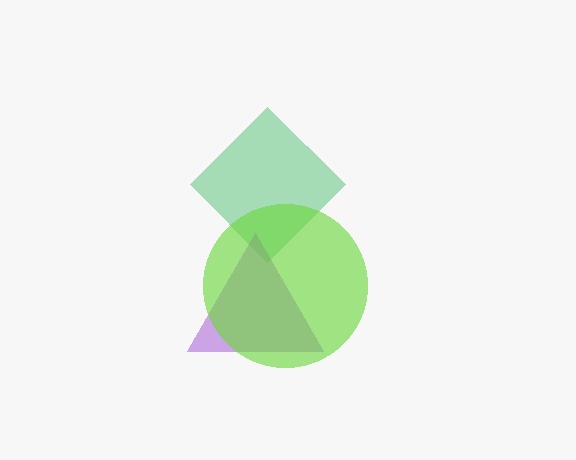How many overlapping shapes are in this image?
There are 3 overlapping shapes in the image.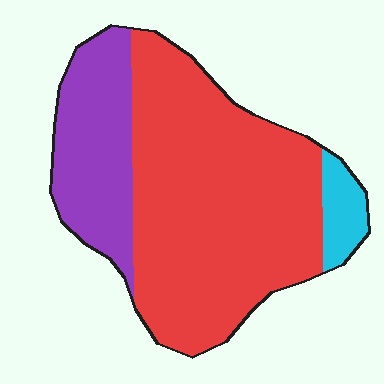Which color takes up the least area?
Cyan, at roughly 5%.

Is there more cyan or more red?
Red.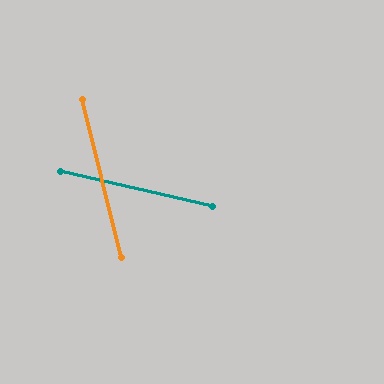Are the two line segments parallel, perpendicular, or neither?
Neither parallel nor perpendicular — they differ by about 63°.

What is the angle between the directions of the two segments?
Approximately 63 degrees.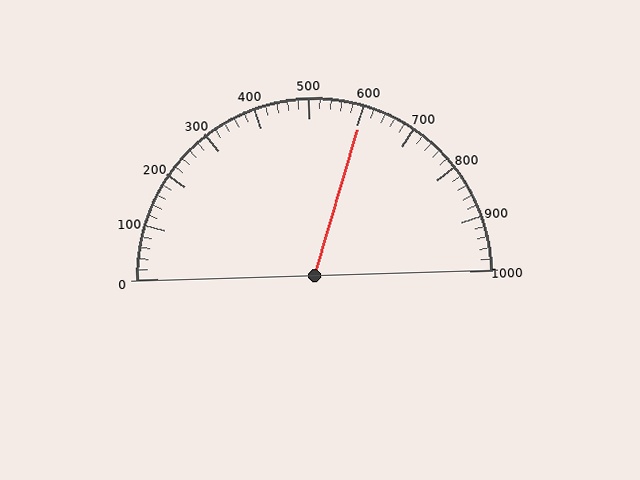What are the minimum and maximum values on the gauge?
The gauge ranges from 0 to 1000.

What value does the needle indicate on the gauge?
The needle indicates approximately 600.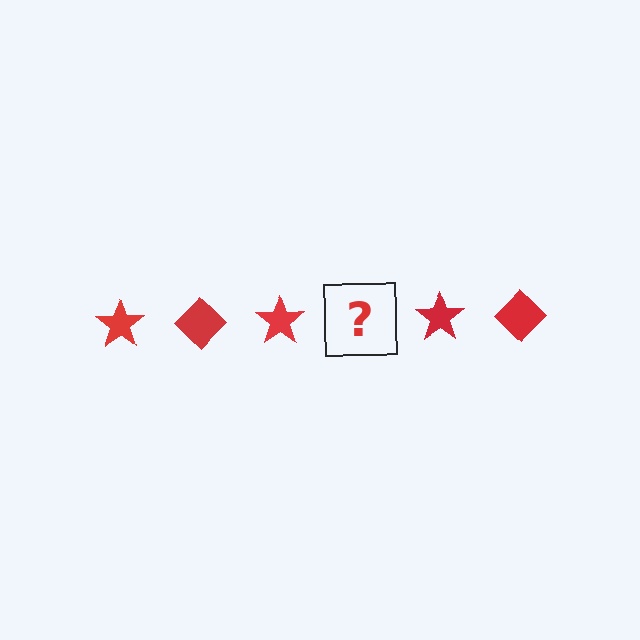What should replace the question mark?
The question mark should be replaced with a red diamond.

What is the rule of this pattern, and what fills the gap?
The rule is that the pattern cycles through star, diamond shapes in red. The gap should be filled with a red diamond.